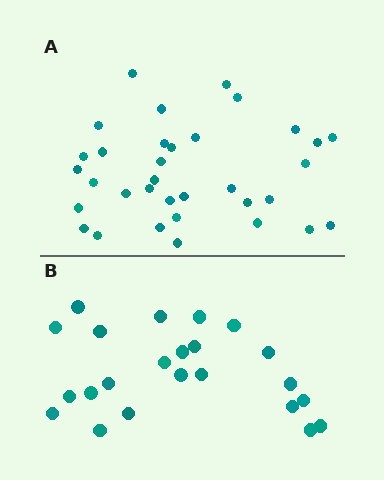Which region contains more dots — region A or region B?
Region A (the top region) has more dots.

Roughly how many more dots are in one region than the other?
Region A has roughly 12 or so more dots than region B.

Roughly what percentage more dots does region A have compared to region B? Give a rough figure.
About 50% more.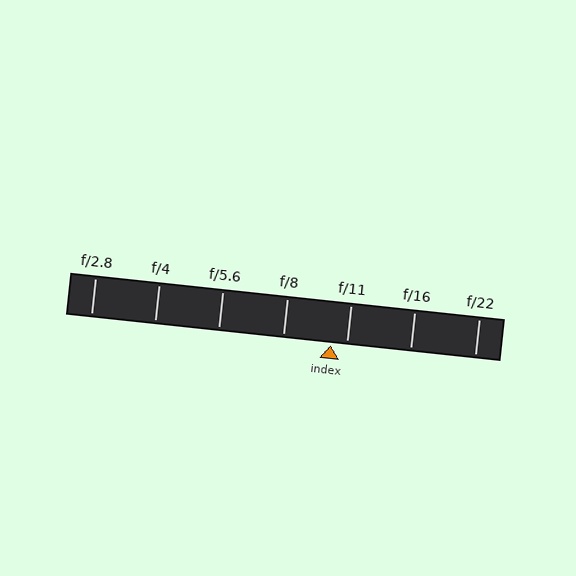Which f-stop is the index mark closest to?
The index mark is closest to f/11.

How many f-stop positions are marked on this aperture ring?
There are 7 f-stop positions marked.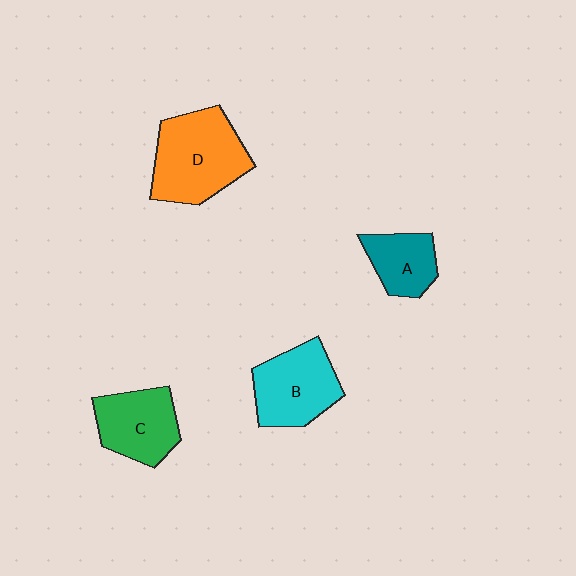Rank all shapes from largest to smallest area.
From largest to smallest: D (orange), B (cyan), C (green), A (teal).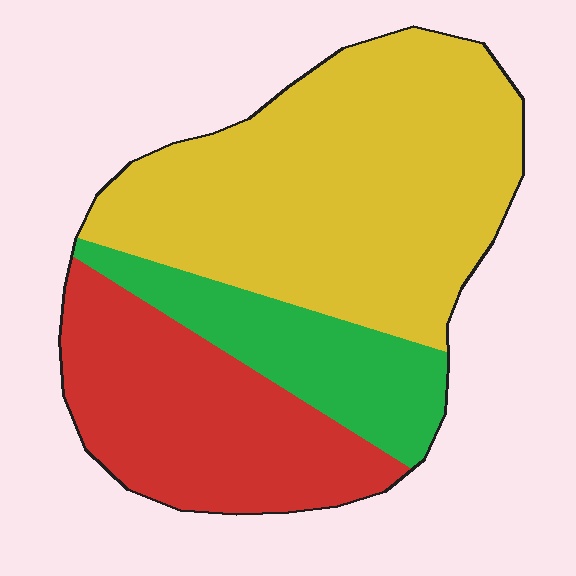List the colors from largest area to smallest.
From largest to smallest: yellow, red, green.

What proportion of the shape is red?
Red covers around 30% of the shape.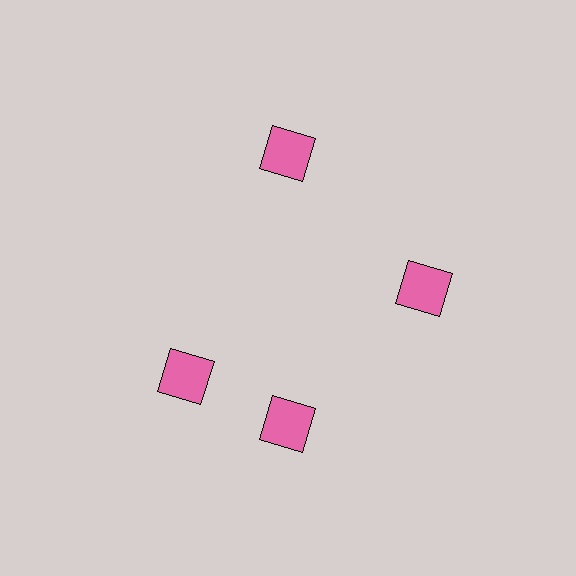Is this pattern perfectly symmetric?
No. The 4 pink squares are arranged in a ring, but one element near the 9 o'clock position is rotated out of alignment along the ring, breaking the 4-fold rotational symmetry.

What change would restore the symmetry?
The symmetry would be restored by rotating it back into even spacing with its neighbors so that all 4 squares sit at equal angles and equal distance from the center.